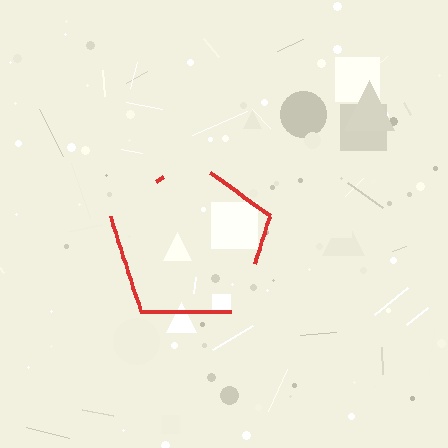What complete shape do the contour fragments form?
The contour fragments form a pentagon.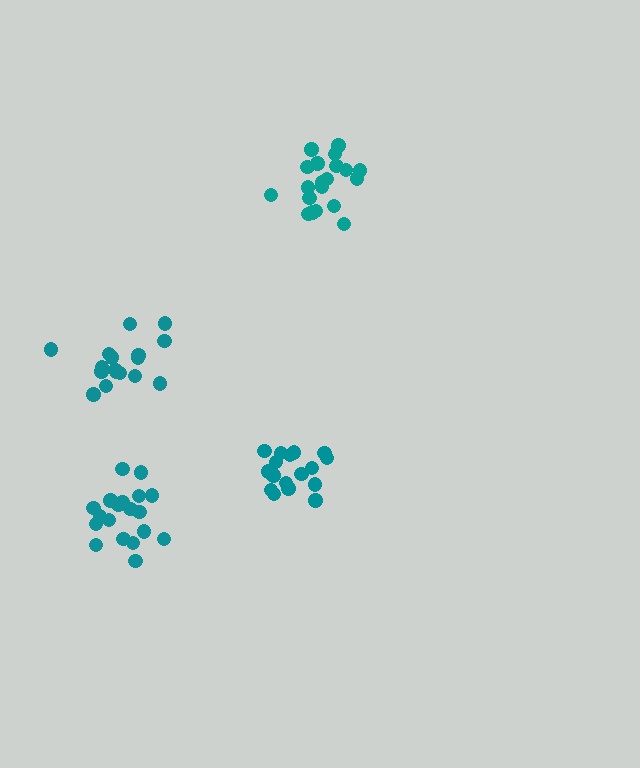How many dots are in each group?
Group 1: 17 dots, Group 2: 17 dots, Group 3: 19 dots, Group 4: 20 dots (73 total).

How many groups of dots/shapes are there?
There are 4 groups.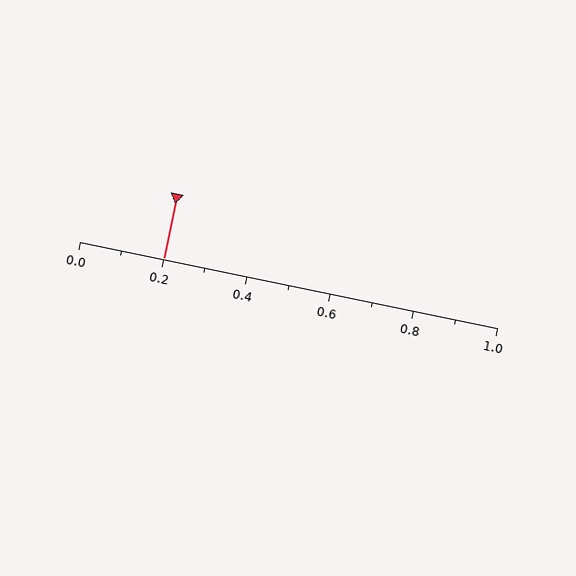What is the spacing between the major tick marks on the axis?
The major ticks are spaced 0.2 apart.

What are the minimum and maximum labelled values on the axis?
The axis runs from 0.0 to 1.0.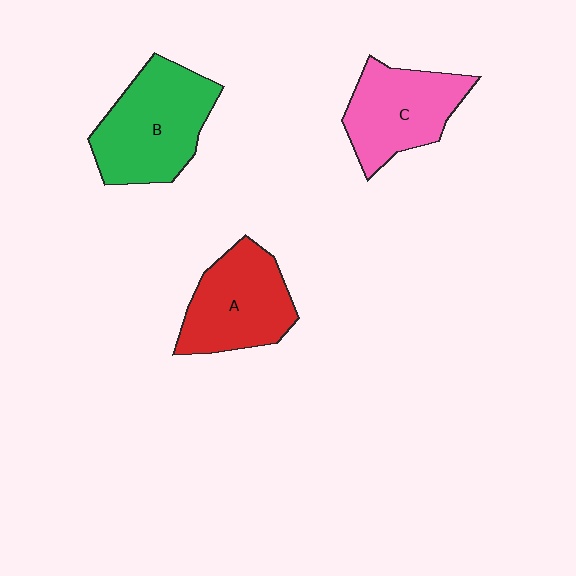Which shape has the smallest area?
Shape C (pink).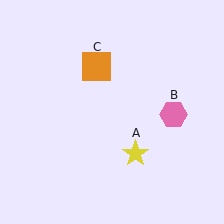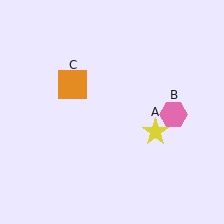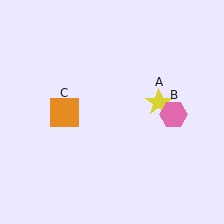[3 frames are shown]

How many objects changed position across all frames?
2 objects changed position: yellow star (object A), orange square (object C).